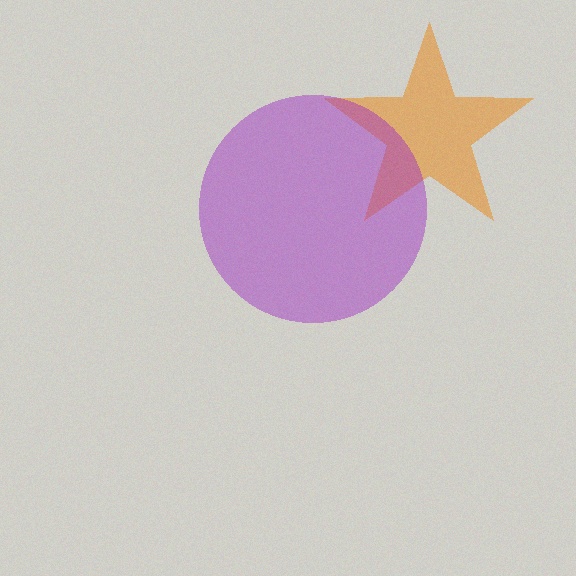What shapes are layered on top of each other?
The layered shapes are: an orange star, a purple circle.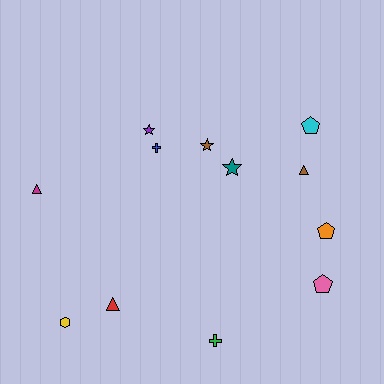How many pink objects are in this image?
There is 1 pink object.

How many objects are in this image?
There are 12 objects.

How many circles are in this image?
There are no circles.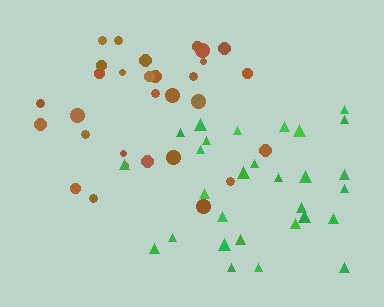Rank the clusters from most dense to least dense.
brown, green.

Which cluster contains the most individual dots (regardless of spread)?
Brown (30).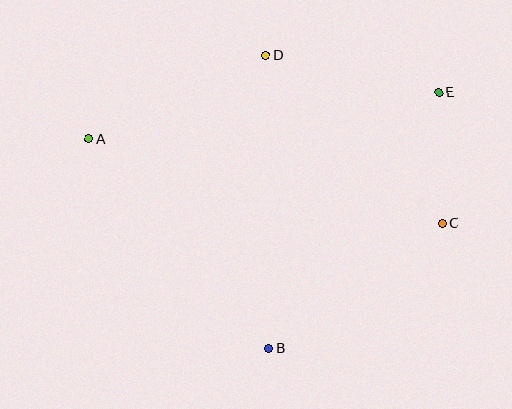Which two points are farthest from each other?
Points A and C are farthest from each other.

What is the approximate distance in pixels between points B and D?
The distance between B and D is approximately 293 pixels.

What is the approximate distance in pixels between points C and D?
The distance between C and D is approximately 243 pixels.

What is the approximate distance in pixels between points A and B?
The distance between A and B is approximately 276 pixels.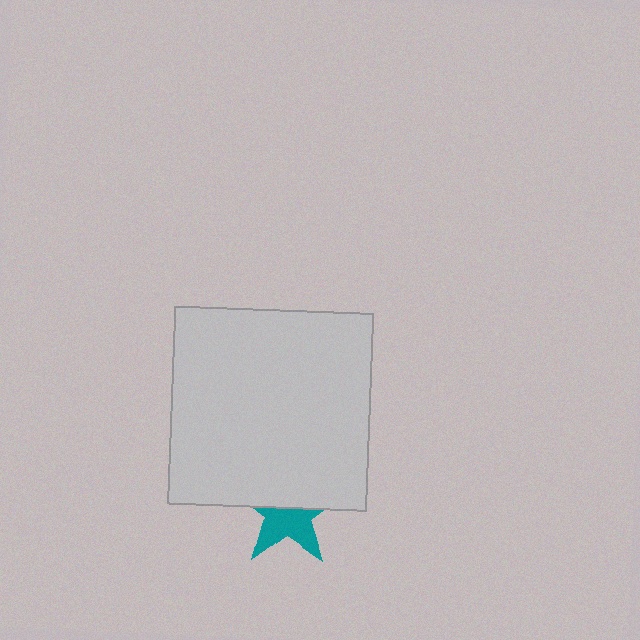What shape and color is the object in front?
The object in front is a light gray square.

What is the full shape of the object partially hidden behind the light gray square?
The partially hidden object is a teal star.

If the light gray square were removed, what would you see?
You would see the complete teal star.